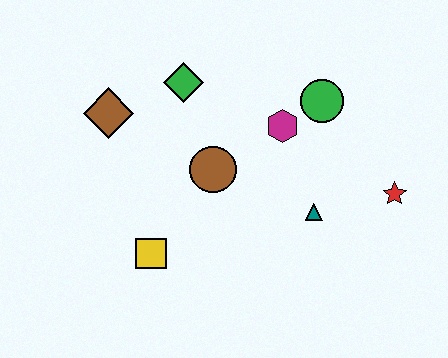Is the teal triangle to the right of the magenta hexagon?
Yes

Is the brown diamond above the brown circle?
Yes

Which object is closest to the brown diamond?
The green diamond is closest to the brown diamond.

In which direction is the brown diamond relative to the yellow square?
The brown diamond is above the yellow square.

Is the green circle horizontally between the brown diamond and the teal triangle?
No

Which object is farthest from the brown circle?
The red star is farthest from the brown circle.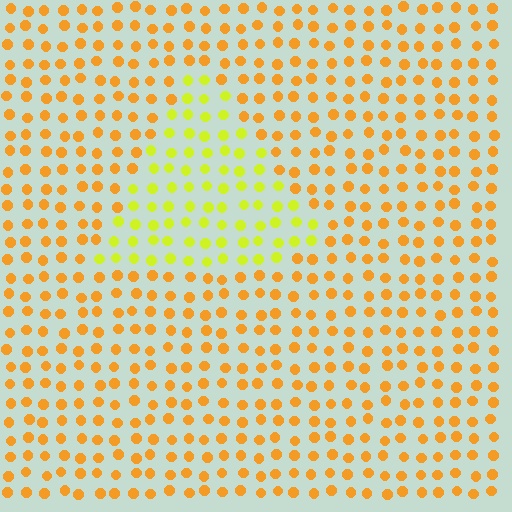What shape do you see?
I see a triangle.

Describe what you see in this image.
The image is filled with small orange elements in a uniform arrangement. A triangle-shaped region is visible where the elements are tinted to a slightly different hue, forming a subtle color boundary.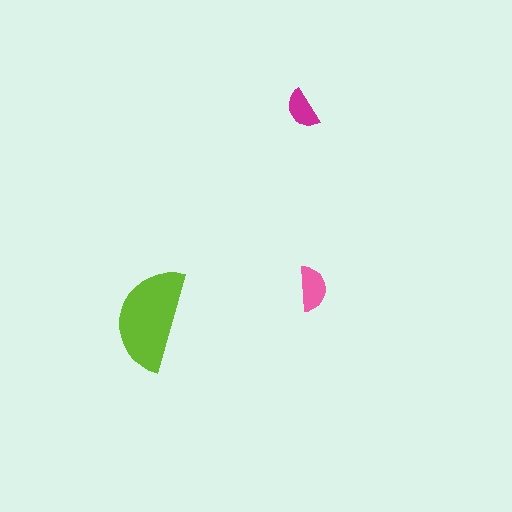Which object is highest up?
The magenta semicircle is topmost.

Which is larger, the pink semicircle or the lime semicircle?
The lime one.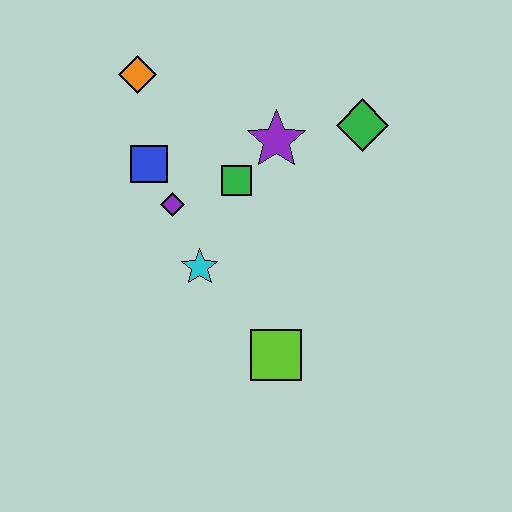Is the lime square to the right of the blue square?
Yes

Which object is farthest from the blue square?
The lime square is farthest from the blue square.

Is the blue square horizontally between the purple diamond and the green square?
No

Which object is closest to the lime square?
The cyan star is closest to the lime square.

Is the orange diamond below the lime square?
No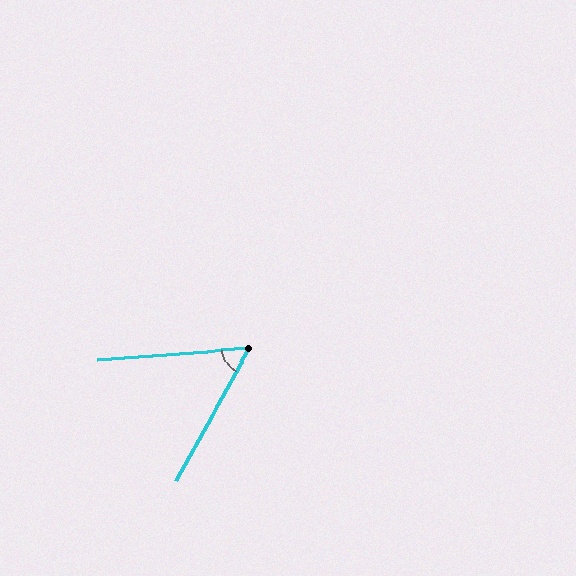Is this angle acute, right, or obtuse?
It is acute.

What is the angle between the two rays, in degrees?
Approximately 56 degrees.